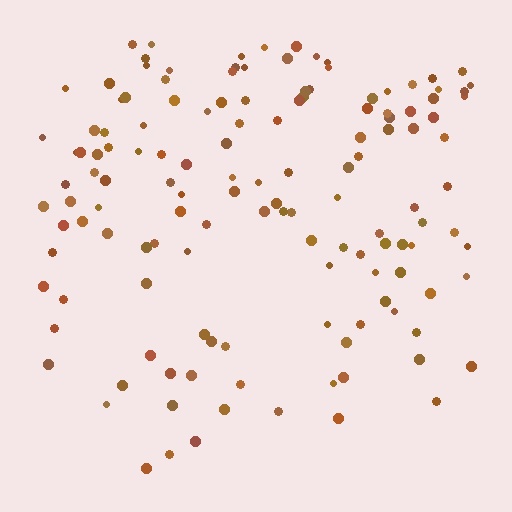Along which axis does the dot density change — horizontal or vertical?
Vertical.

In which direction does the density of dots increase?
From bottom to top, with the top side densest.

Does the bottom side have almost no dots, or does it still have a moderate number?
Still a moderate number, just noticeably fewer than the top.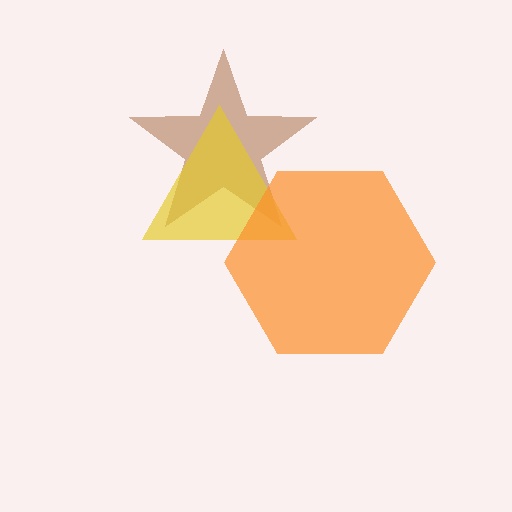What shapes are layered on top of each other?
The layered shapes are: a brown star, a yellow triangle, an orange hexagon.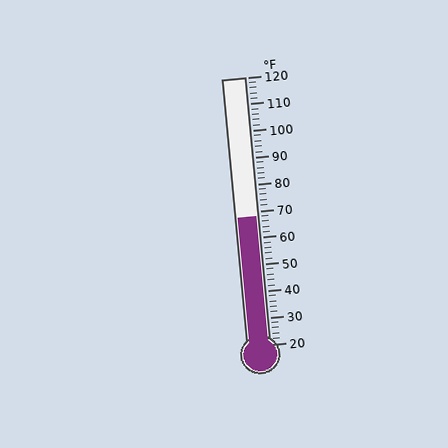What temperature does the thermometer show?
The thermometer shows approximately 68°F.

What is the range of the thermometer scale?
The thermometer scale ranges from 20°F to 120°F.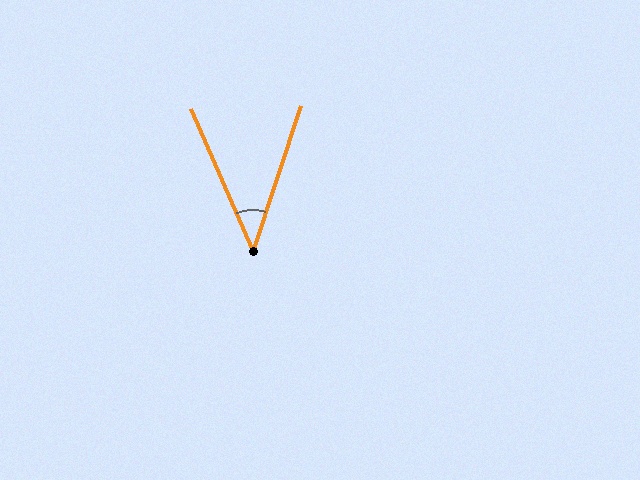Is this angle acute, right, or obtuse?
It is acute.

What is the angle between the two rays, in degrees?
Approximately 42 degrees.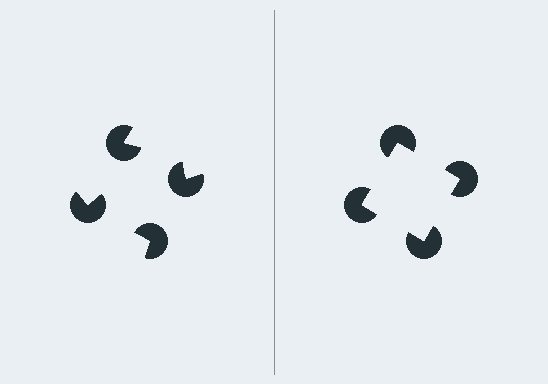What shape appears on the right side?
An illusory square.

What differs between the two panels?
The pac-man discs are positioned identically on both sides; only the wedge orientations differ. On the right they align to a square; on the left they are misaligned.